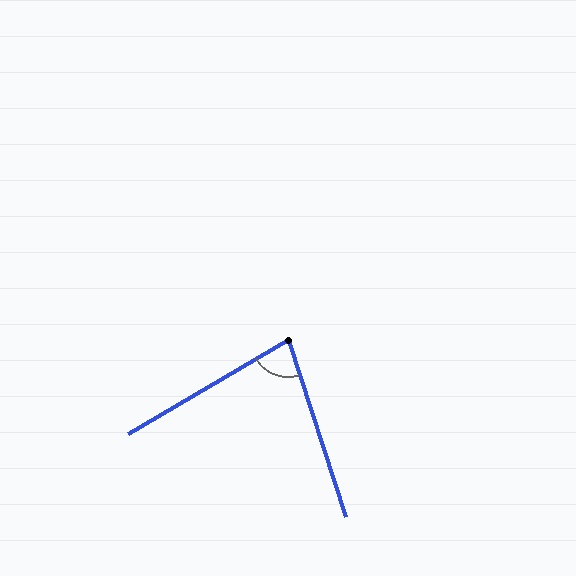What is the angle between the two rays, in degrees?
Approximately 77 degrees.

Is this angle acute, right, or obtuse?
It is acute.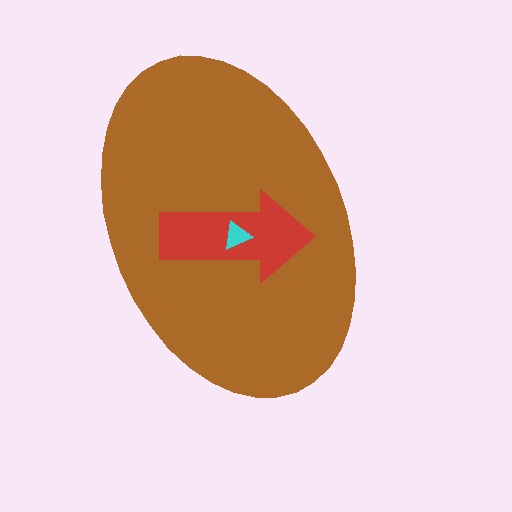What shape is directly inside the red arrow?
The cyan triangle.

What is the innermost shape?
The cyan triangle.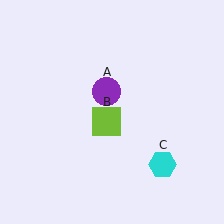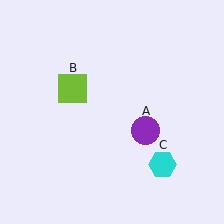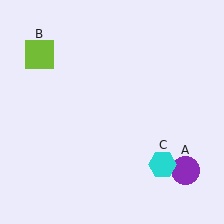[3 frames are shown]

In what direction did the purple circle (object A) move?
The purple circle (object A) moved down and to the right.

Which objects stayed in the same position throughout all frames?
Cyan hexagon (object C) remained stationary.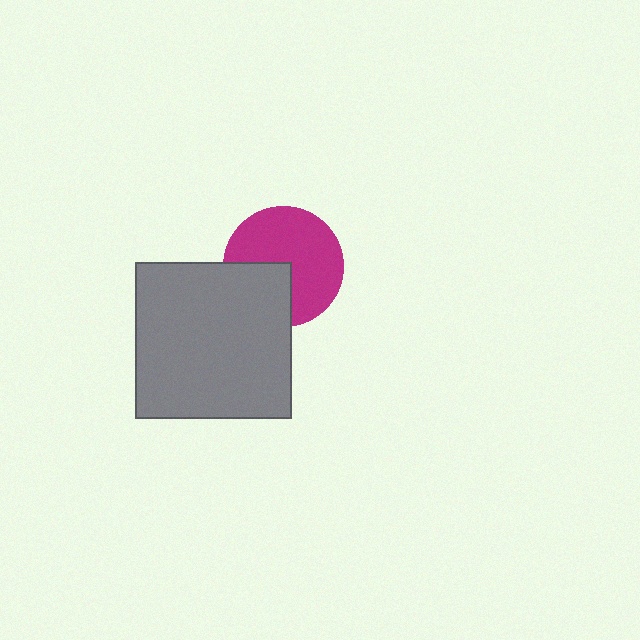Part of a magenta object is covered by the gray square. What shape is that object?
It is a circle.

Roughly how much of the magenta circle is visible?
Most of it is visible (roughly 68%).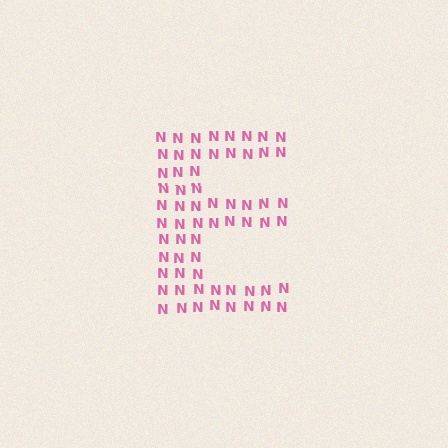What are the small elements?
The small elements are letter N's.